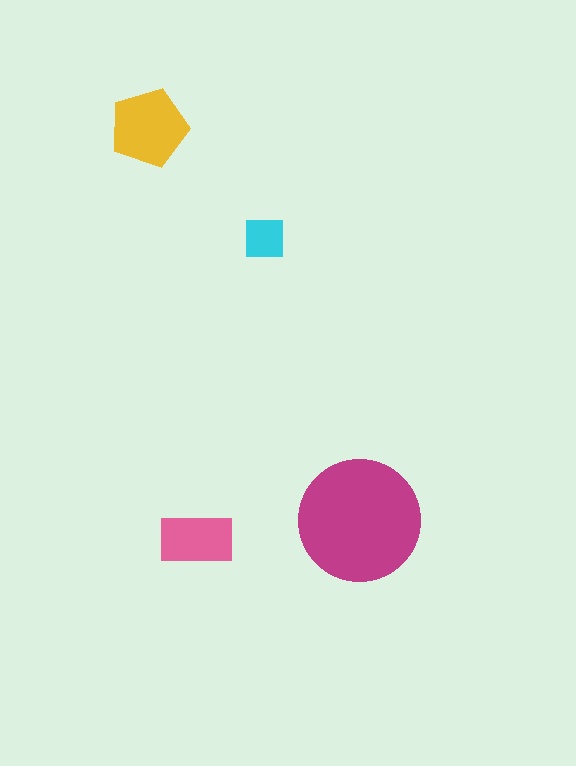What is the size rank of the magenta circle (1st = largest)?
1st.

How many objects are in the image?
There are 4 objects in the image.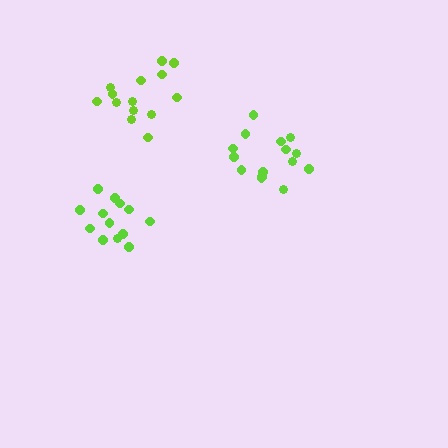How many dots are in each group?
Group 1: 13 dots, Group 2: 15 dots, Group 3: 14 dots (42 total).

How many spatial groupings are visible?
There are 3 spatial groupings.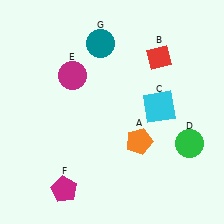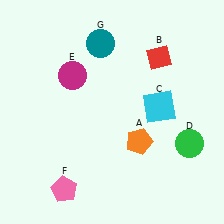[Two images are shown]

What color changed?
The pentagon (F) changed from magenta in Image 1 to pink in Image 2.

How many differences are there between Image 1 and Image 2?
There is 1 difference between the two images.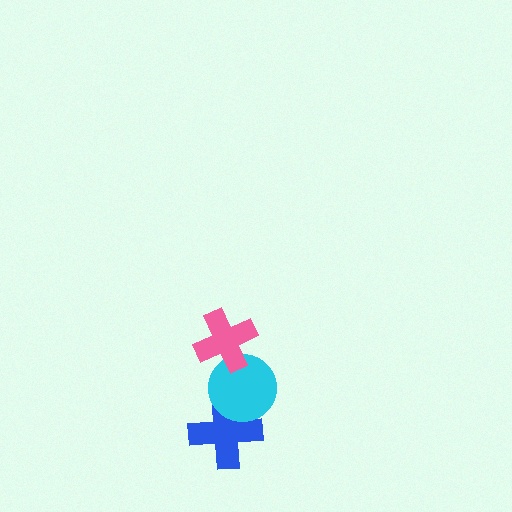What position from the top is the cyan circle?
The cyan circle is 2nd from the top.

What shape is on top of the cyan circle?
The pink cross is on top of the cyan circle.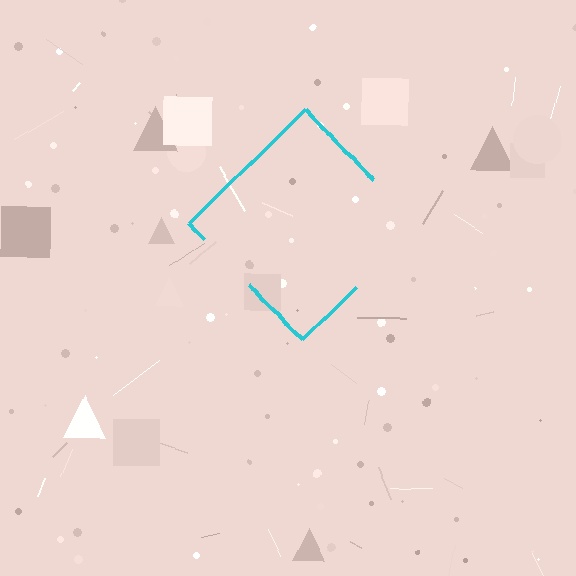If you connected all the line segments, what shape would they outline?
They would outline a diamond.